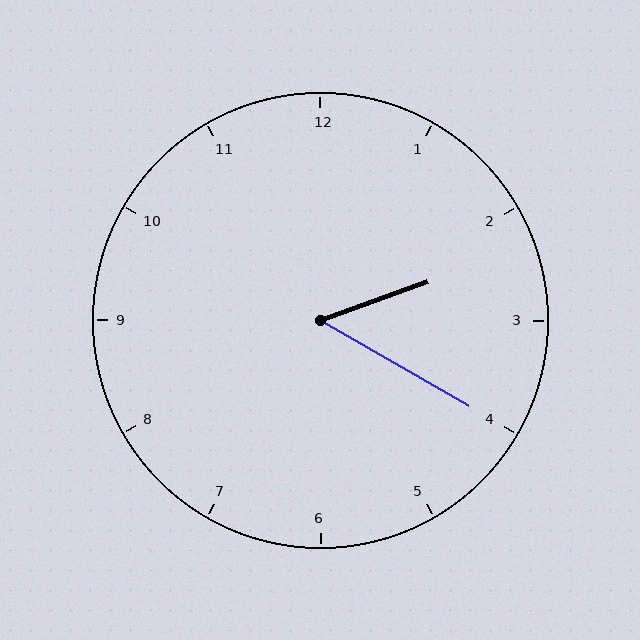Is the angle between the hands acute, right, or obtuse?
It is acute.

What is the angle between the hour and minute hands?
Approximately 50 degrees.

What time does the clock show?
2:20.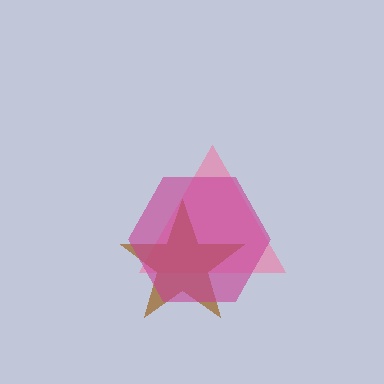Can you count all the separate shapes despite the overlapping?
Yes, there are 3 separate shapes.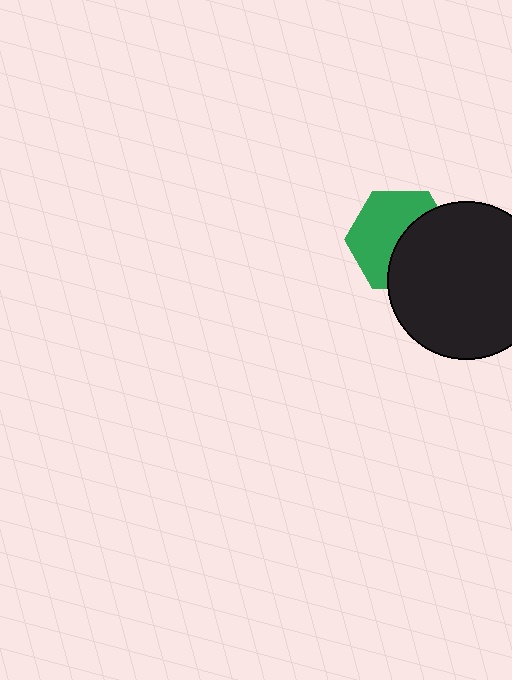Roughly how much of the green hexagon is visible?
About half of it is visible (roughly 55%).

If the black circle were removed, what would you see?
You would see the complete green hexagon.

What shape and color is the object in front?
The object in front is a black circle.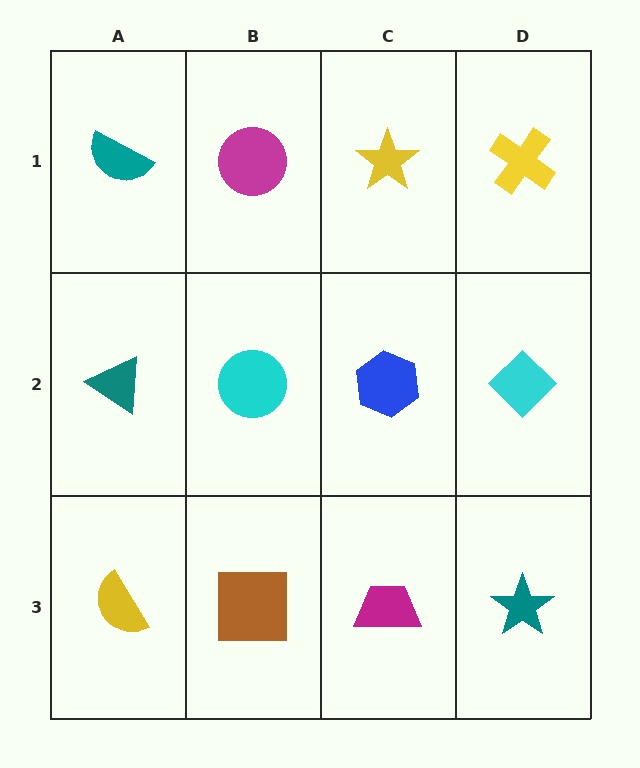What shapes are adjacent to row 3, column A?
A teal triangle (row 2, column A), a brown square (row 3, column B).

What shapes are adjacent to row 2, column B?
A magenta circle (row 1, column B), a brown square (row 3, column B), a teal triangle (row 2, column A), a blue hexagon (row 2, column C).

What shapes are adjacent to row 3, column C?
A blue hexagon (row 2, column C), a brown square (row 3, column B), a teal star (row 3, column D).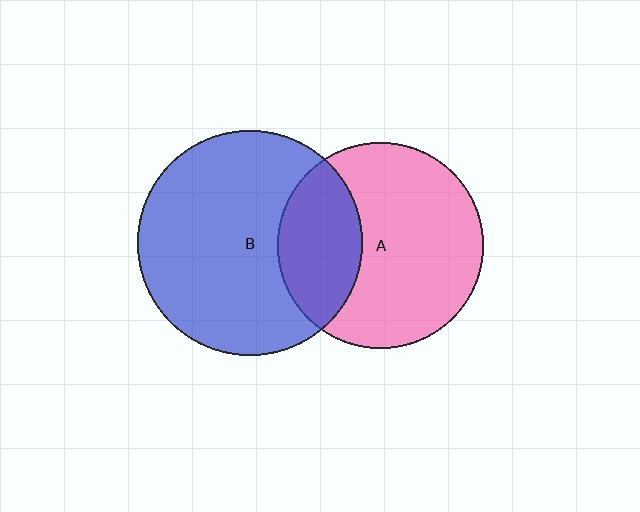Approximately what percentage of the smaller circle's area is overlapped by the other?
Approximately 30%.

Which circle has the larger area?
Circle B (blue).